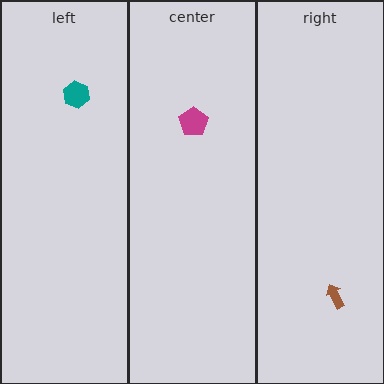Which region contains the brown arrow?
The right region.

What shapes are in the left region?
The teal hexagon.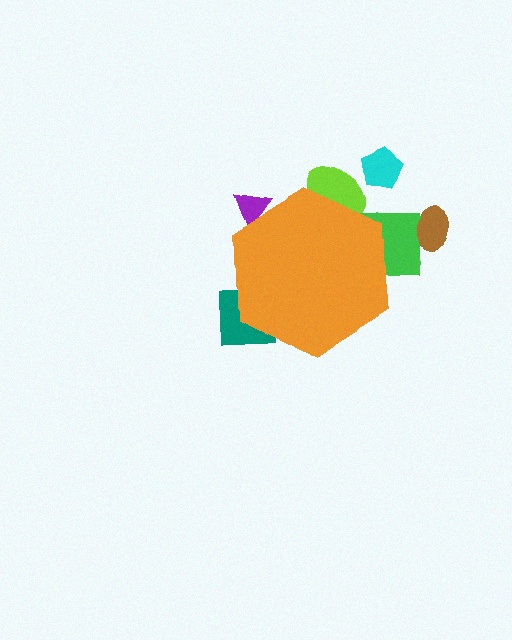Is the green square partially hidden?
Yes, the green square is partially hidden behind the orange hexagon.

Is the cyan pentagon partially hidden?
No, the cyan pentagon is fully visible.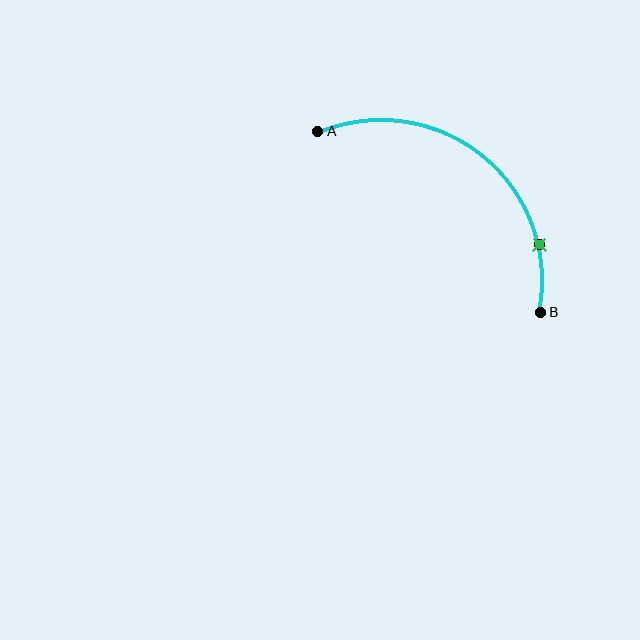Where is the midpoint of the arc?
The arc midpoint is the point on the curve farthest from the straight line joining A and B. It sits above and to the right of that line.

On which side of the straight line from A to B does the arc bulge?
The arc bulges above and to the right of the straight line connecting A and B.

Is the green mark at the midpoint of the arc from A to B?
No. The green mark lies on the arc but is closer to endpoint B. The arc midpoint would be at the point on the curve equidistant along the arc from both A and B.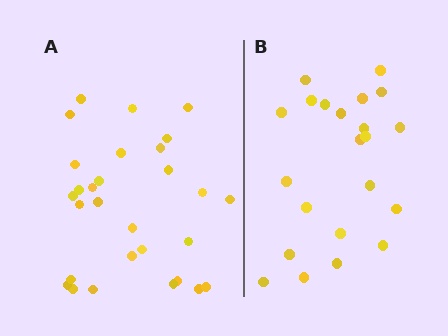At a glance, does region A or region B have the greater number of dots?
Region A (the left region) has more dots.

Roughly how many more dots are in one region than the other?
Region A has roughly 8 or so more dots than region B.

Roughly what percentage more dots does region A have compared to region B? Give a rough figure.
About 30% more.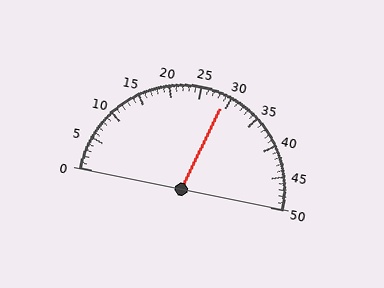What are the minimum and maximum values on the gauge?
The gauge ranges from 0 to 50.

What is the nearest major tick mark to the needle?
The nearest major tick mark is 30.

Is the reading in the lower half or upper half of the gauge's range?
The reading is in the upper half of the range (0 to 50).